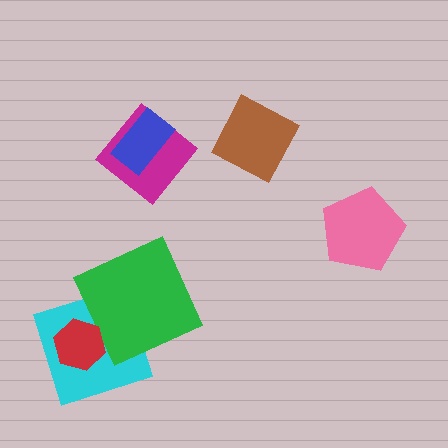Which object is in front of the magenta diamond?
The blue rectangle is in front of the magenta diamond.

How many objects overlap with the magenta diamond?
1 object overlaps with the magenta diamond.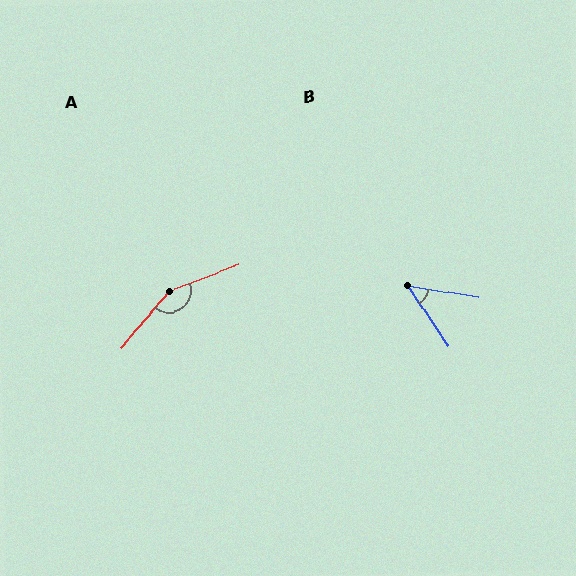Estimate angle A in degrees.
Approximately 151 degrees.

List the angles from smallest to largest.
B (47°), A (151°).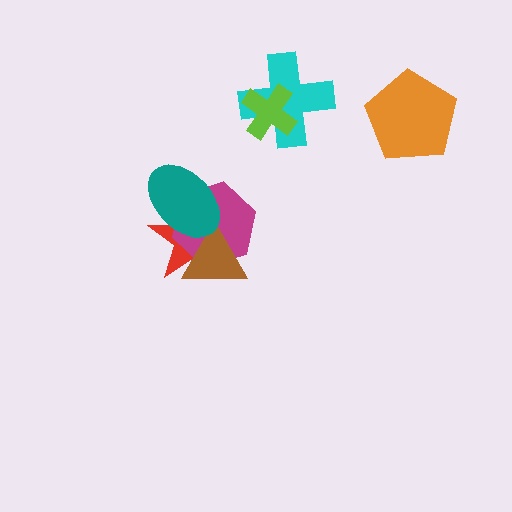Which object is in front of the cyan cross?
The lime cross is in front of the cyan cross.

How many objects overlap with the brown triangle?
3 objects overlap with the brown triangle.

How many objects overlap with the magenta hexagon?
3 objects overlap with the magenta hexagon.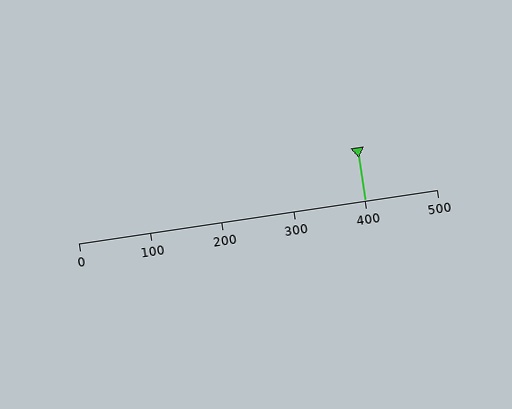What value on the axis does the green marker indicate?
The marker indicates approximately 400.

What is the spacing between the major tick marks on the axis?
The major ticks are spaced 100 apart.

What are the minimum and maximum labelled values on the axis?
The axis runs from 0 to 500.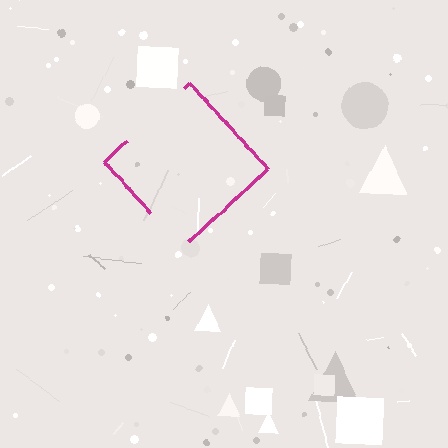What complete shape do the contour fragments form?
The contour fragments form a diamond.